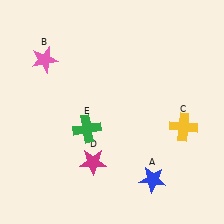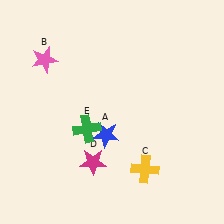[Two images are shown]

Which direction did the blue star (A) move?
The blue star (A) moved left.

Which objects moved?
The objects that moved are: the blue star (A), the yellow cross (C).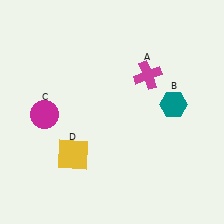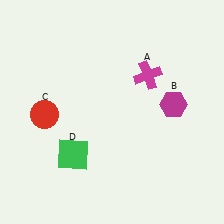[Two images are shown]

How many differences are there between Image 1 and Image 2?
There are 3 differences between the two images.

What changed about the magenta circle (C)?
In Image 1, C is magenta. In Image 2, it changed to red.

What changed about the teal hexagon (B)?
In Image 1, B is teal. In Image 2, it changed to magenta.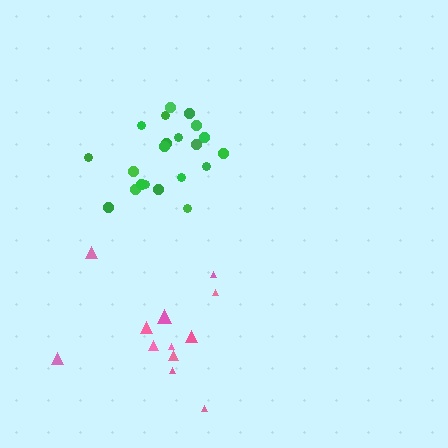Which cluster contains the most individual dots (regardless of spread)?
Green (21).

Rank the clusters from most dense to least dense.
green, pink.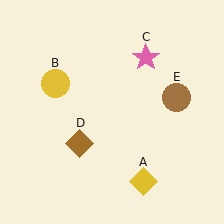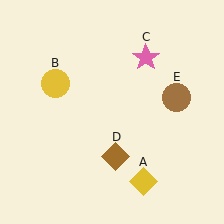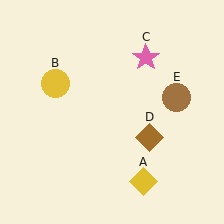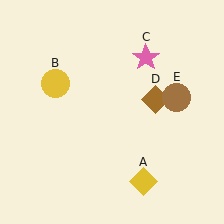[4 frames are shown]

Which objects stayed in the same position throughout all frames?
Yellow diamond (object A) and yellow circle (object B) and pink star (object C) and brown circle (object E) remained stationary.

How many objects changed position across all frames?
1 object changed position: brown diamond (object D).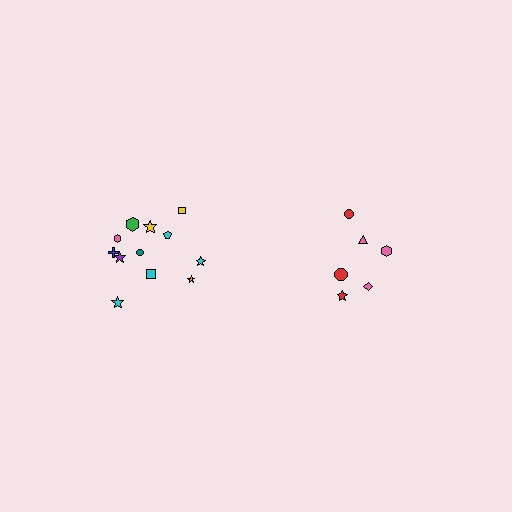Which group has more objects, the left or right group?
The left group.